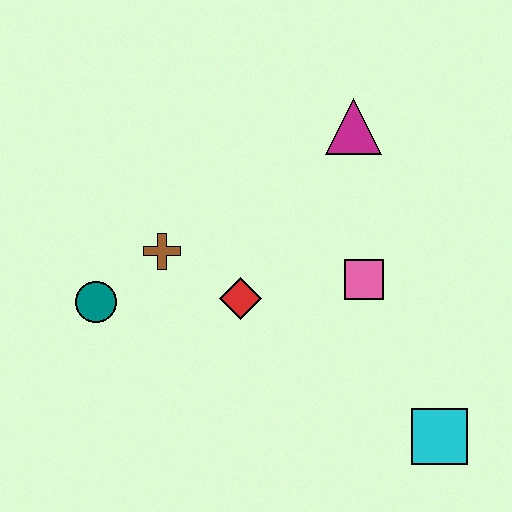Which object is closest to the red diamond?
The brown cross is closest to the red diamond.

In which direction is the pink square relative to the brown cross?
The pink square is to the right of the brown cross.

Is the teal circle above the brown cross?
No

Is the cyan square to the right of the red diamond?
Yes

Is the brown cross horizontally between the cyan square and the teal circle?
Yes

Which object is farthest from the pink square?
The teal circle is farthest from the pink square.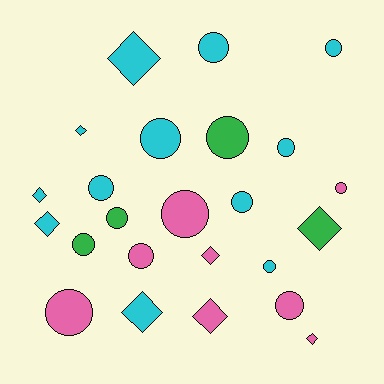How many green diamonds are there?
There is 1 green diamond.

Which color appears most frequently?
Cyan, with 12 objects.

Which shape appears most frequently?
Circle, with 15 objects.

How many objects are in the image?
There are 24 objects.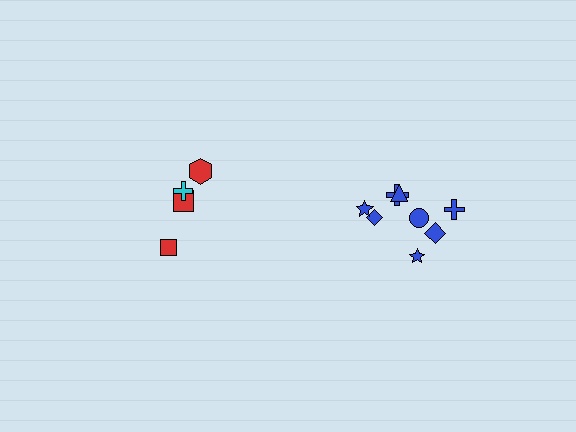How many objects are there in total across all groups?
There are 12 objects.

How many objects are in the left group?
There are 4 objects.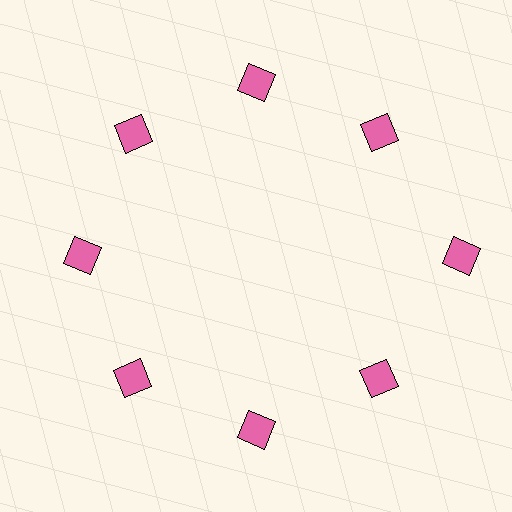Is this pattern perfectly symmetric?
No. The 8 pink diamonds are arranged in a ring, but one element near the 3 o'clock position is pushed outward from the center, breaking the 8-fold rotational symmetry.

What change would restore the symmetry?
The symmetry would be restored by moving it inward, back onto the ring so that all 8 diamonds sit at equal angles and equal distance from the center.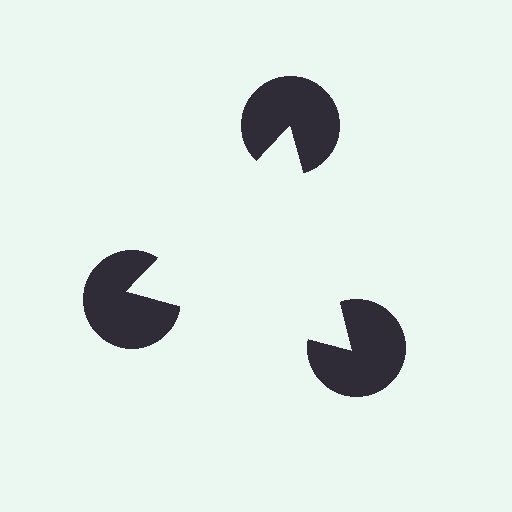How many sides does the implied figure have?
3 sides.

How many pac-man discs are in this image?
There are 3 — one at each vertex of the illusory triangle.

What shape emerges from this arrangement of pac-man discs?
An illusory triangle — its edges are inferred from the aligned wedge cuts in the pac-man discs, not physically drawn.